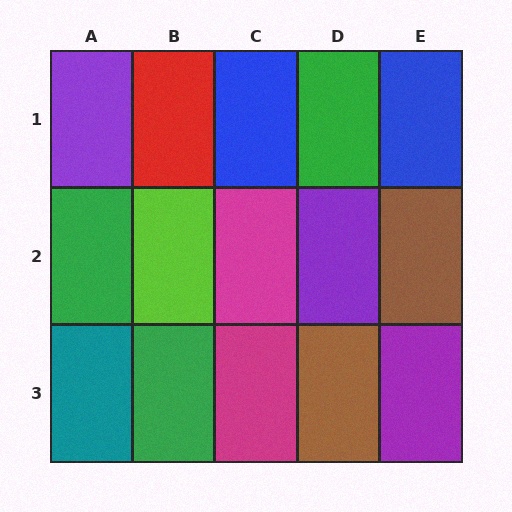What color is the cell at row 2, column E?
Brown.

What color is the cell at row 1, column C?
Blue.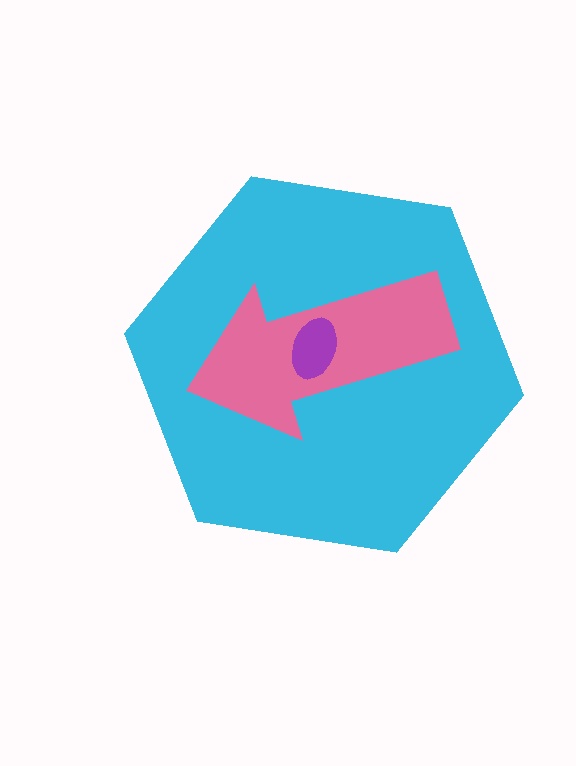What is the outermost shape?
The cyan hexagon.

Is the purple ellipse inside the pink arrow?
Yes.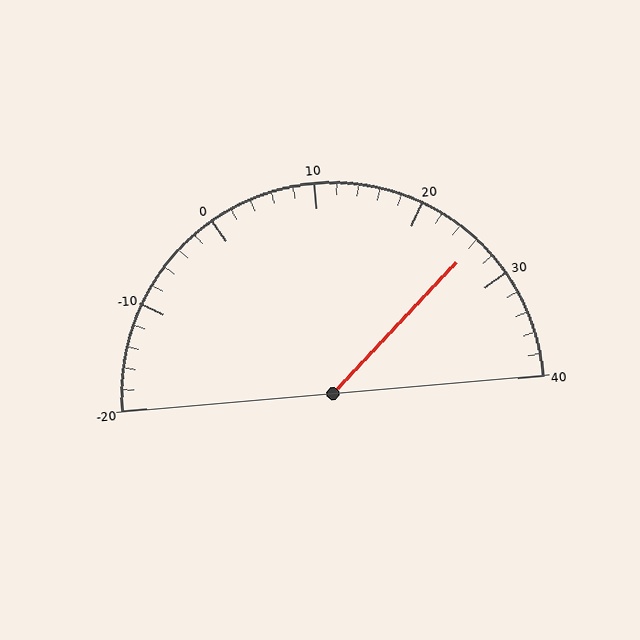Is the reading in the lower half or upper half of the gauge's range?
The reading is in the upper half of the range (-20 to 40).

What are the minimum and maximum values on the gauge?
The gauge ranges from -20 to 40.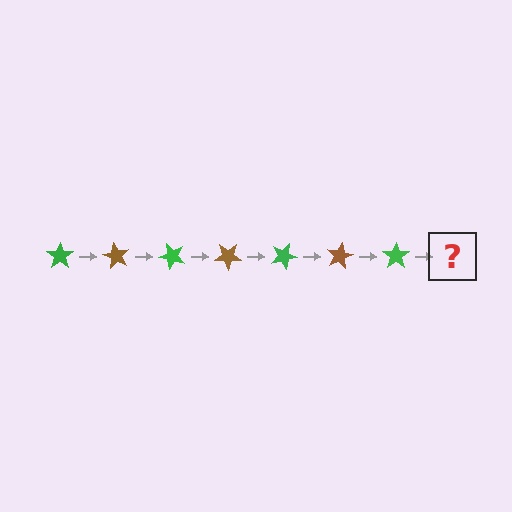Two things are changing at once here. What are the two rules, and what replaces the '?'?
The two rules are that it rotates 60 degrees each step and the color cycles through green and brown. The '?' should be a brown star, rotated 420 degrees from the start.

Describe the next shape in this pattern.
It should be a brown star, rotated 420 degrees from the start.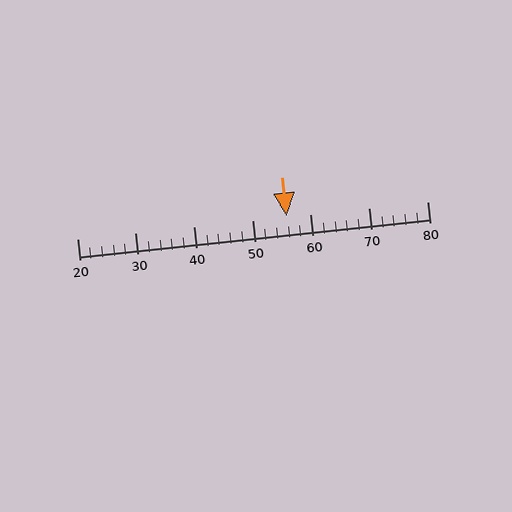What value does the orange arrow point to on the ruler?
The orange arrow points to approximately 56.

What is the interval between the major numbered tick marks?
The major tick marks are spaced 10 units apart.